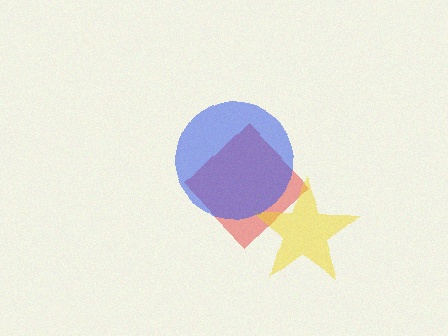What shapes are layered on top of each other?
The layered shapes are: a red diamond, a yellow star, a blue circle.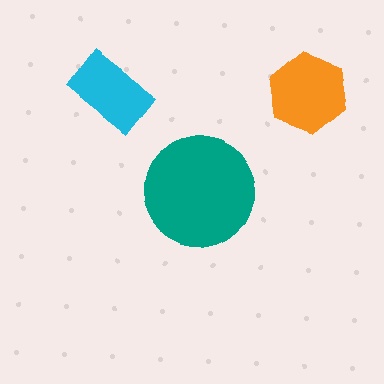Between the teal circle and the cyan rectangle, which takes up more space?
The teal circle.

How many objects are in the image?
There are 3 objects in the image.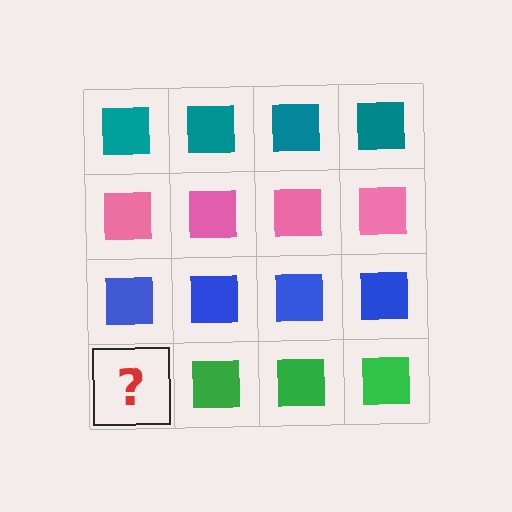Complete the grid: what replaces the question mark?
The question mark should be replaced with a green square.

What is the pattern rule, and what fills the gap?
The rule is that each row has a consistent color. The gap should be filled with a green square.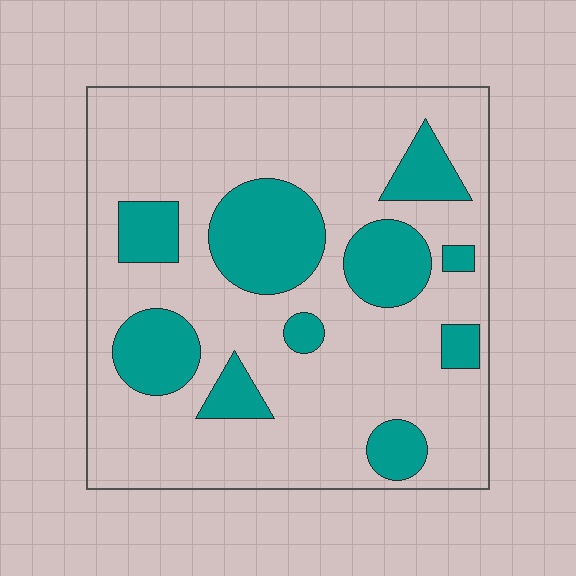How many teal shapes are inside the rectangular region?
10.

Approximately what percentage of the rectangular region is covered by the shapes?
Approximately 25%.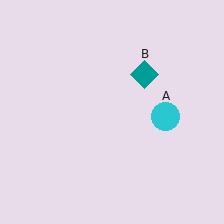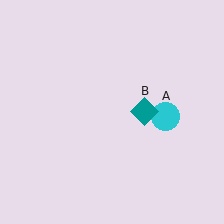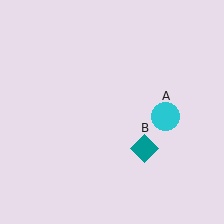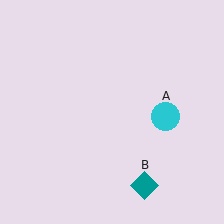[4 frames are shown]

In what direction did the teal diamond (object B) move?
The teal diamond (object B) moved down.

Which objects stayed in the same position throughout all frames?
Cyan circle (object A) remained stationary.